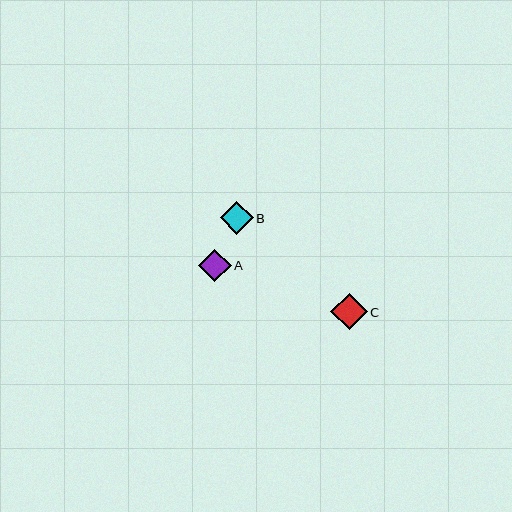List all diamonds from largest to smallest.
From largest to smallest: C, A, B.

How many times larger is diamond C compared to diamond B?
Diamond C is approximately 1.1 times the size of diamond B.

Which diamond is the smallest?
Diamond B is the smallest with a size of approximately 33 pixels.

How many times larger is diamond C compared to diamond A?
Diamond C is approximately 1.1 times the size of diamond A.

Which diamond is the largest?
Diamond C is the largest with a size of approximately 36 pixels.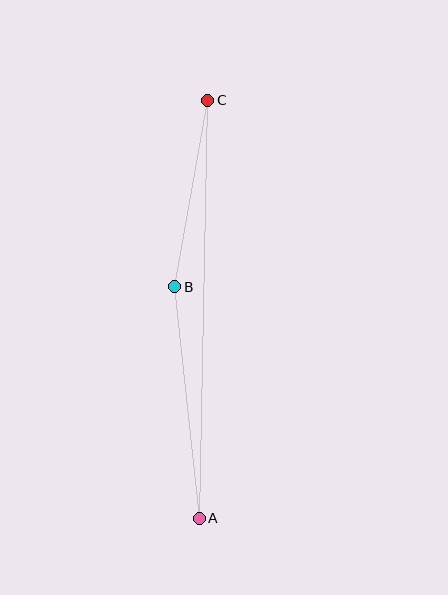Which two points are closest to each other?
Points B and C are closest to each other.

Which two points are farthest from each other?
Points A and C are farthest from each other.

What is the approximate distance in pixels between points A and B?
The distance between A and B is approximately 233 pixels.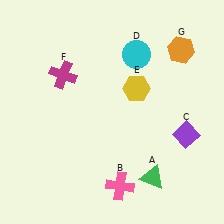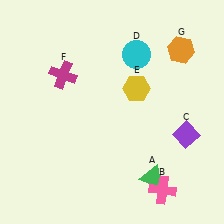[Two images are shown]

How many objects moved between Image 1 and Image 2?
1 object moved between the two images.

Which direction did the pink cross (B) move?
The pink cross (B) moved right.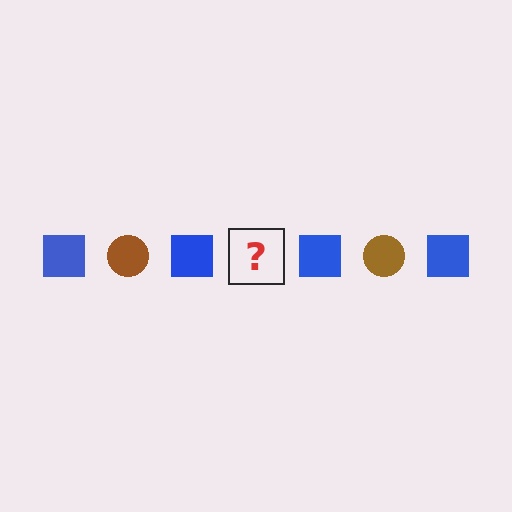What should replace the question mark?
The question mark should be replaced with a brown circle.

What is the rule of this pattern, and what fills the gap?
The rule is that the pattern alternates between blue square and brown circle. The gap should be filled with a brown circle.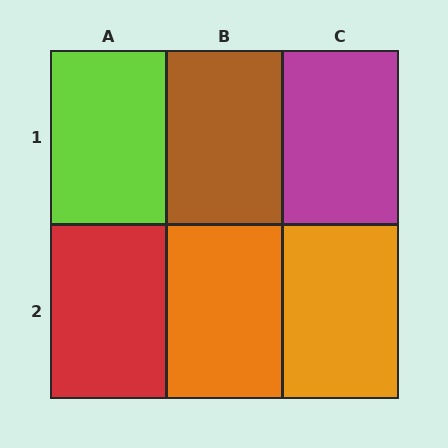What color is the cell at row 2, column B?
Orange.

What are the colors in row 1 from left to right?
Lime, brown, magenta.